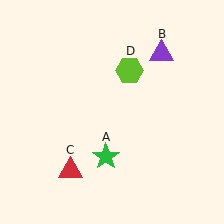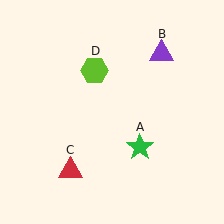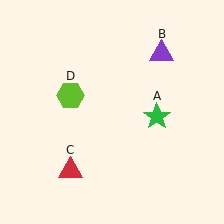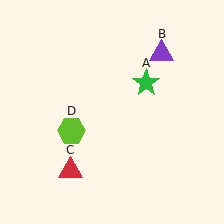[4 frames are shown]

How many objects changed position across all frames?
2 objects changed position: green star (object A), lime hexagon (object D).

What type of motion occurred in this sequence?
The green star (object A), lime hexagon (object D) rotated counterclockwise around the center of the scene.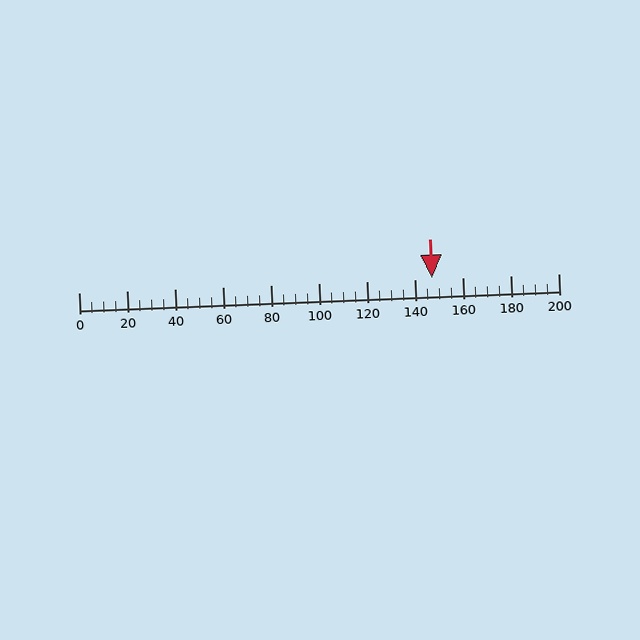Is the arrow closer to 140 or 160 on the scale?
The arrow is closer to 140.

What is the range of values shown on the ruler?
The ruler shows values from 0 to 200.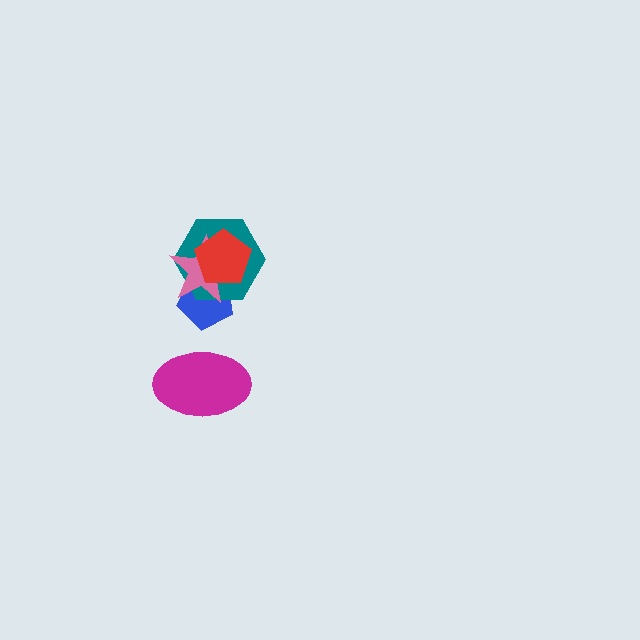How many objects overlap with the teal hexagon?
3 objects overlap with the teal hexagon.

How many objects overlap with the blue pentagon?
3 objects overlap with the blue pentagon.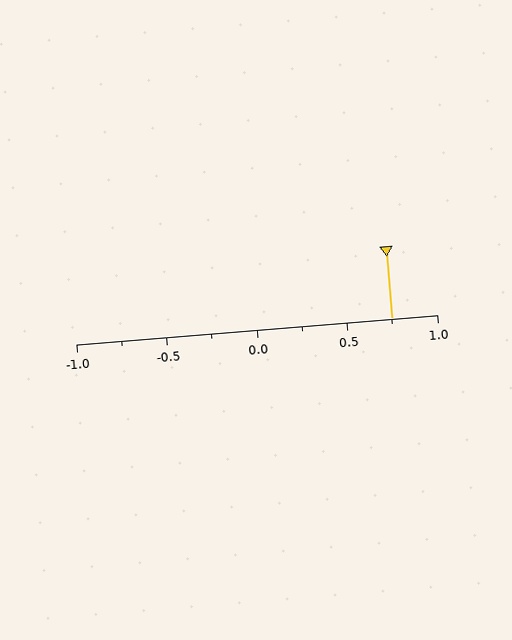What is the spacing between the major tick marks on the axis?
The major ticks are spaced 0.5 apart.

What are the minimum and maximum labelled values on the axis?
The axis runs from -1.0 to 1.0.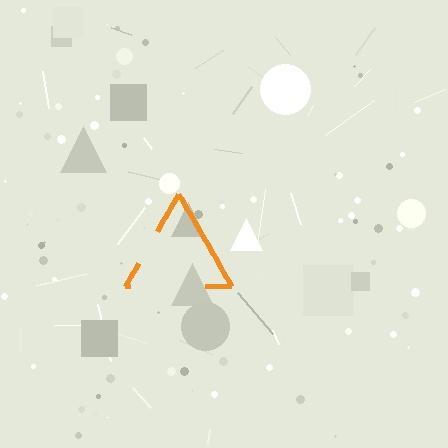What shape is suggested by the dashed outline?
The dashed outline suggests a triangle.